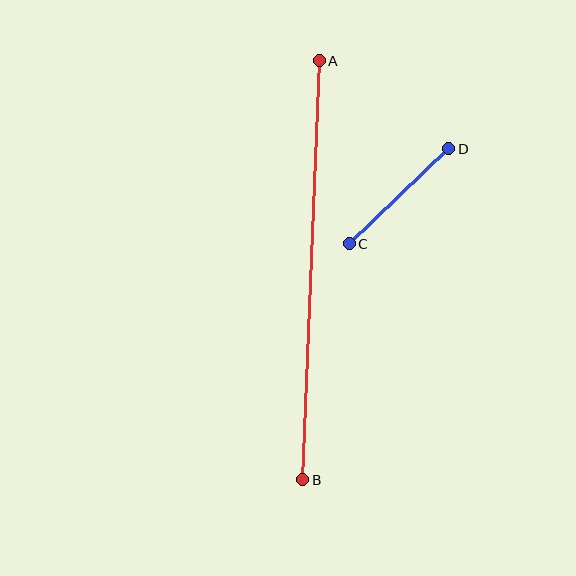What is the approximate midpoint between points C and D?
The midpoint is at approximately (399, 196) pixels.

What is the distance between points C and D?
The distance is approximately 137 pixels.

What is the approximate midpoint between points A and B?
The midpoint is at approximately (311, 270) pixels.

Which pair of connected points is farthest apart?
Points A and B are farthest apart.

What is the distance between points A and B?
The distance is approximately 419 pixels.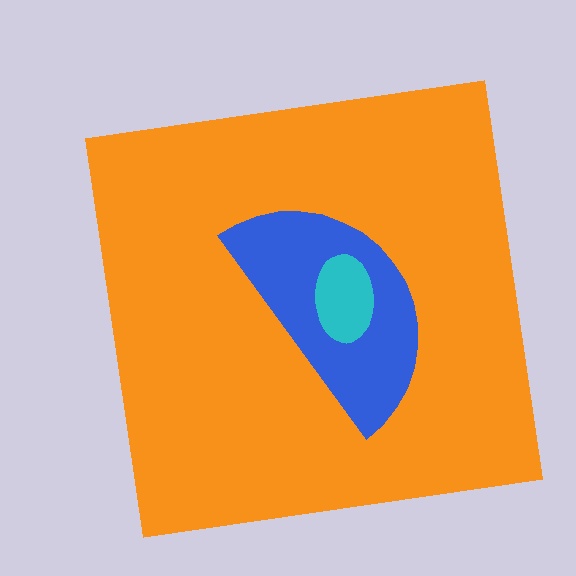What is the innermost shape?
The cyan ellipse.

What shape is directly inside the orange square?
The blue semicircle.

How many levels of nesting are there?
3.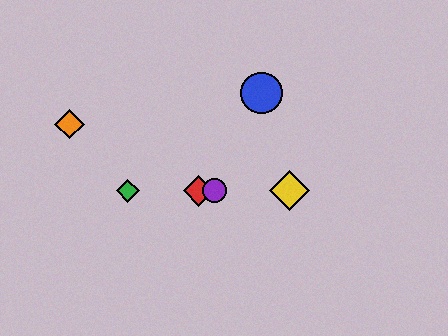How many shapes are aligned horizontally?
4 shapes (the red diamond, the green diamond, the yellow diamond, the purple circle) are aligned horizontally.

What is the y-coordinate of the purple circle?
The purple circle is at y≈191.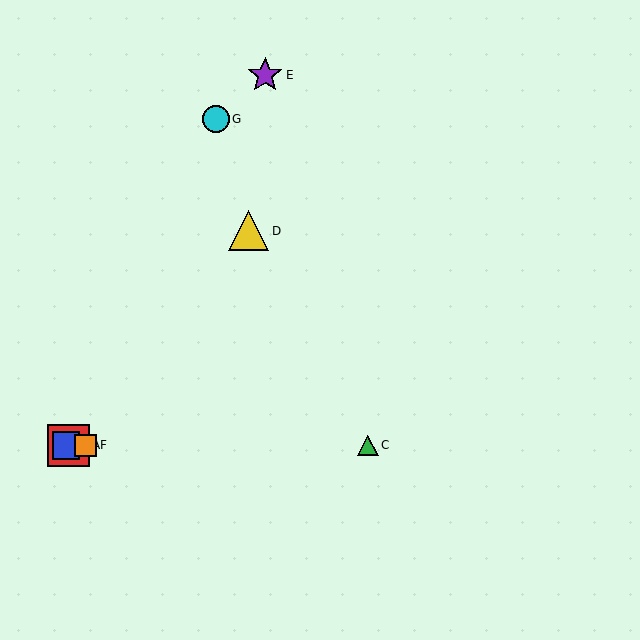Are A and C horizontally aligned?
Yes, both are at y≈445.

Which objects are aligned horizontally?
Objects A, B, C, F are aligned horizontally.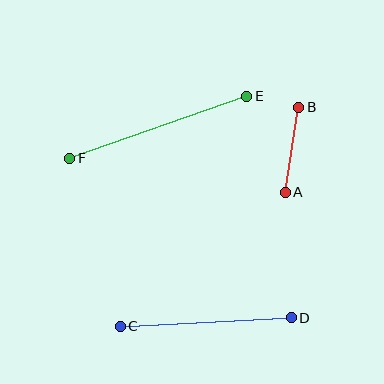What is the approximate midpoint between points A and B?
The midpoint is at approximately (292, 150) pixels.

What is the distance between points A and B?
The distance is approximately 86 pixels.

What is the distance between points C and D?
The distance is approximately 172 pixels.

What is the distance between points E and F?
The distance is approximately 187 pixels.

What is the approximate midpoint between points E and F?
The midpoint is at approximately (158, 127) pixels.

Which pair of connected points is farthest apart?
Points E and F are farthest apart.